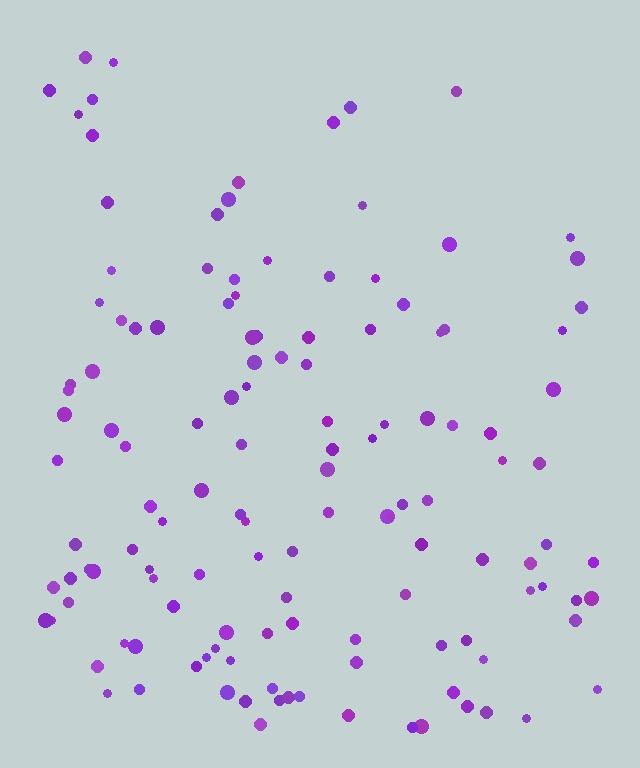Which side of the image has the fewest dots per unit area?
The top.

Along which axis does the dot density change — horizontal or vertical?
Vertical.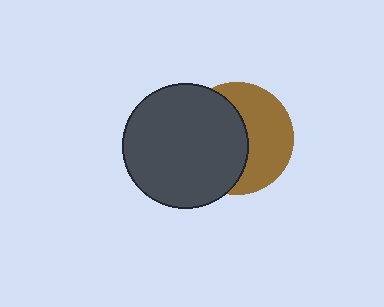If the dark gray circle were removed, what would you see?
You would see the complete brown circle.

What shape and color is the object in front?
The object in front is a dark gray circle.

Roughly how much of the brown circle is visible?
About half of it is visible (roughly 48%).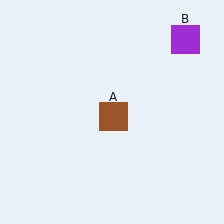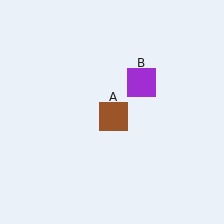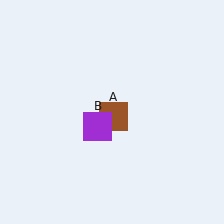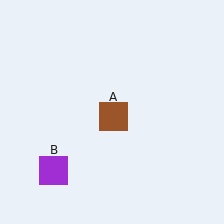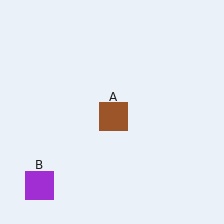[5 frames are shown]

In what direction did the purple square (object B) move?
The purple square (object B) moved down and to the left.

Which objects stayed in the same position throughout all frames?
Brown square (object A) remained stationary.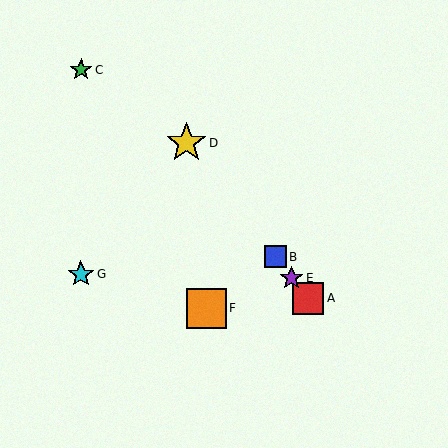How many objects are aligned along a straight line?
4 objects (A, B, D, E) are aligned along a straight line.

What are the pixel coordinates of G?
Object G is at (81, 274).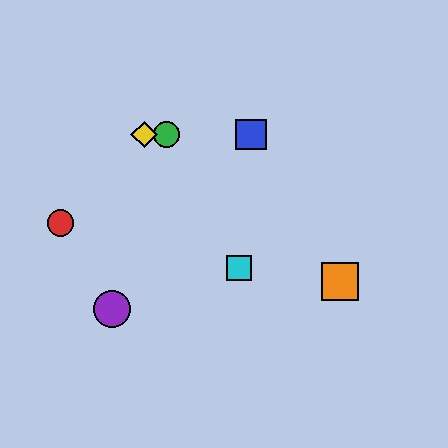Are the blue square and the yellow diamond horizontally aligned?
Yes, both are at y≈134.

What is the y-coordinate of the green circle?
The green circle is at y≈134.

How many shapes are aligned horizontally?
3 shapes (the blue square, the green circle, the yellow diamond) are aligned horizontally.